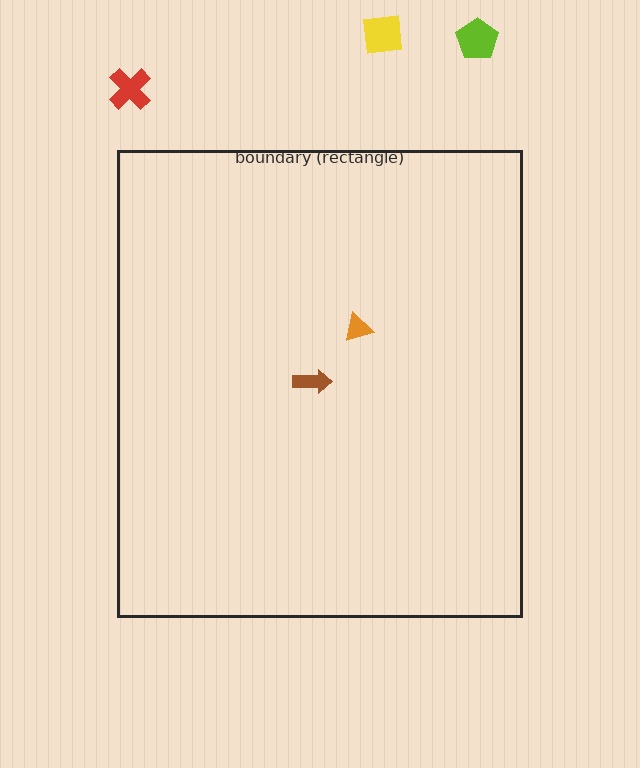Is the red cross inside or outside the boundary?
Outside.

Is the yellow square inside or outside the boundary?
Outside.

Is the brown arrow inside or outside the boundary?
Inside.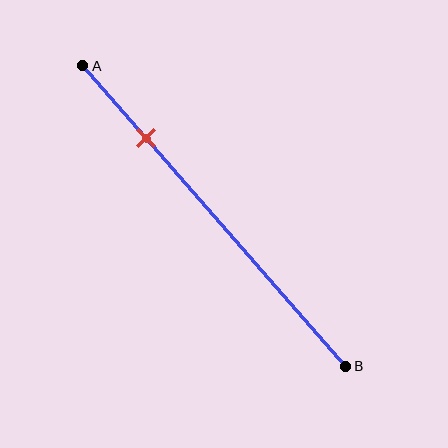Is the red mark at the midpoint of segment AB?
No, the mark is at about 25% from A, not at the 50% midpoint.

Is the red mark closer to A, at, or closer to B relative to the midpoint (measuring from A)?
The red mark is closer to point A than the midpoint of segment AB.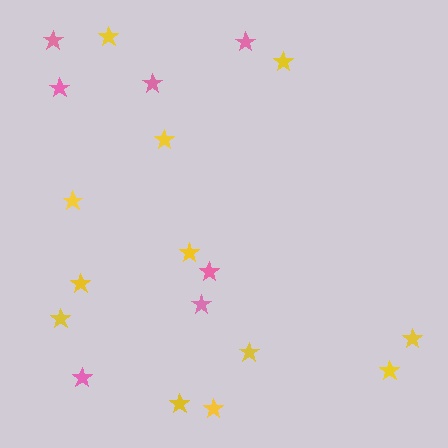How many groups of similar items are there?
There are 2 groups: one group of pink stars (7) and one group of yellow stars (12).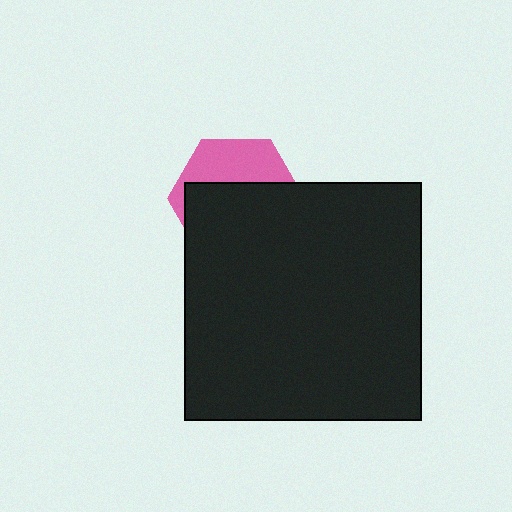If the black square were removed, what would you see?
You would see the complete pink hexagon.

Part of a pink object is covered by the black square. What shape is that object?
It is a hexagon.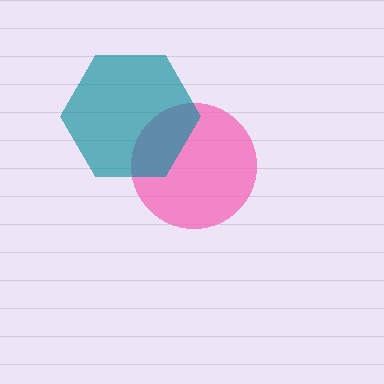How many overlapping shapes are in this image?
There are 2 overlapping shapes in the image.